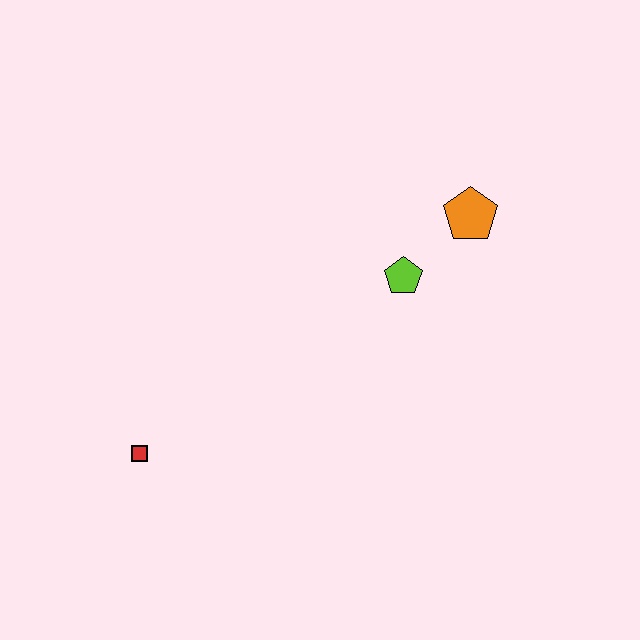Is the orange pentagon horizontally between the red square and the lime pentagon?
No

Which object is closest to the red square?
The lime pentagon is closest to the red square.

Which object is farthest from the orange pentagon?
The red square is farthest from the orange pentagon.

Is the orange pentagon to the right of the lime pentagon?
Yes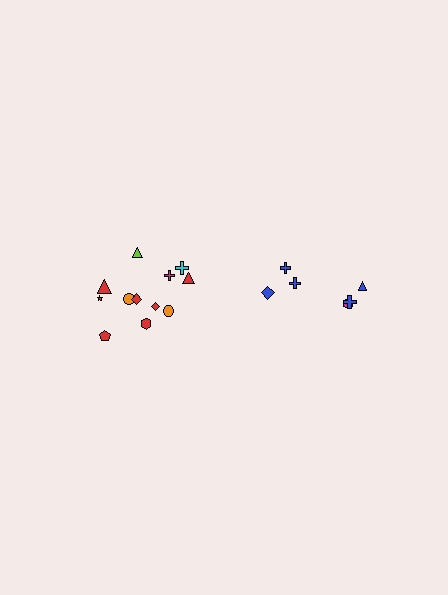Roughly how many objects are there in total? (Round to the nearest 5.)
Roughly 20 objects in total.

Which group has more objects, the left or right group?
The left group.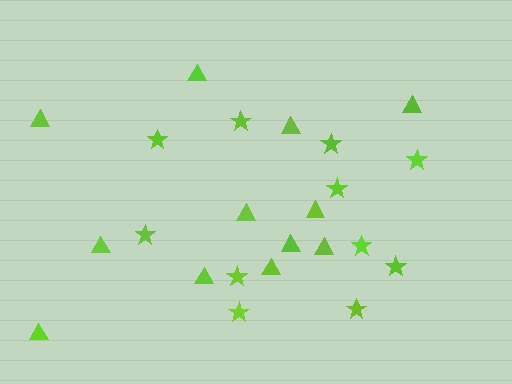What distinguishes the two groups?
There are 2 groups: one group of triangles (12) and one group of stars (11).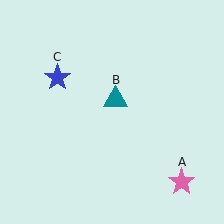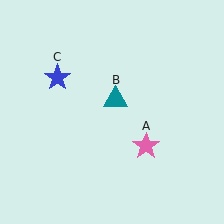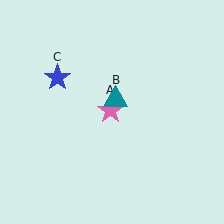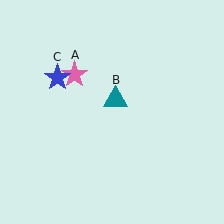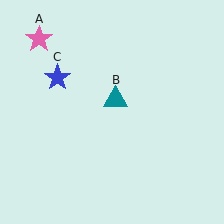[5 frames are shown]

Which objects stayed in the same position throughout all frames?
Teal triangle (object B) and blue star (object C) remained stationary.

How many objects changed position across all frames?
1 object changed position: pink star (object A).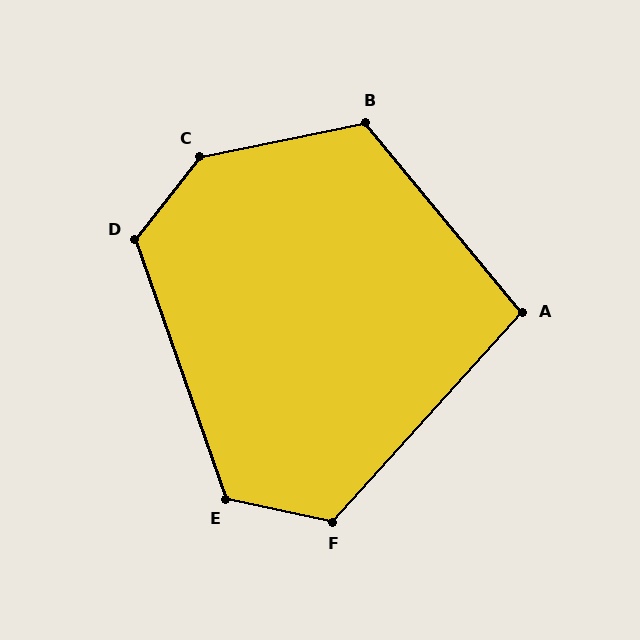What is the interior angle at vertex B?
Approximately 118 degrees (obtuse).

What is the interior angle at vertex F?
Approximately 120 degrees (obtuse).